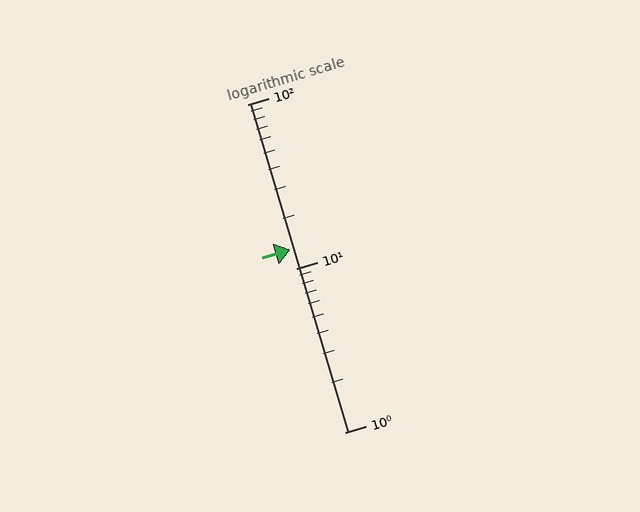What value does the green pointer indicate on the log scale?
The pointer indicates approximately 13.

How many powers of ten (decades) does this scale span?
The scale spans 2 decades, from 1 to 100.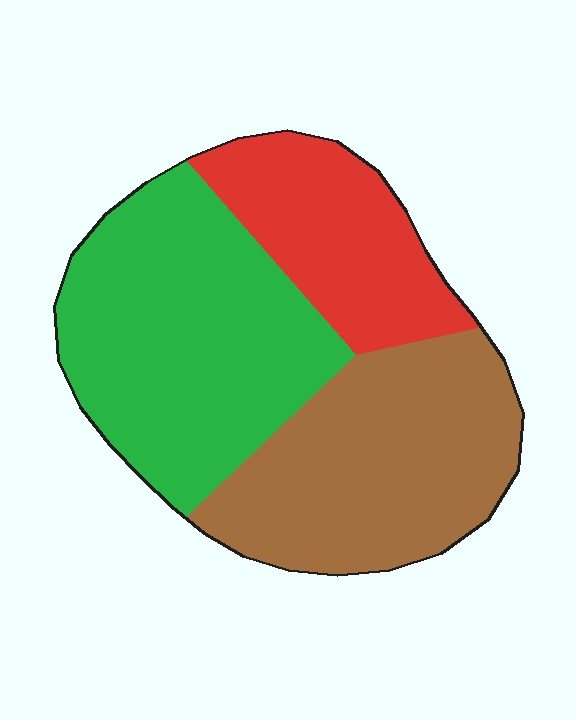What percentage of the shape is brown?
Brown takes up about three eighths (3/8) of the shape.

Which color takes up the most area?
Green, at roughly 40%.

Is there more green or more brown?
Green.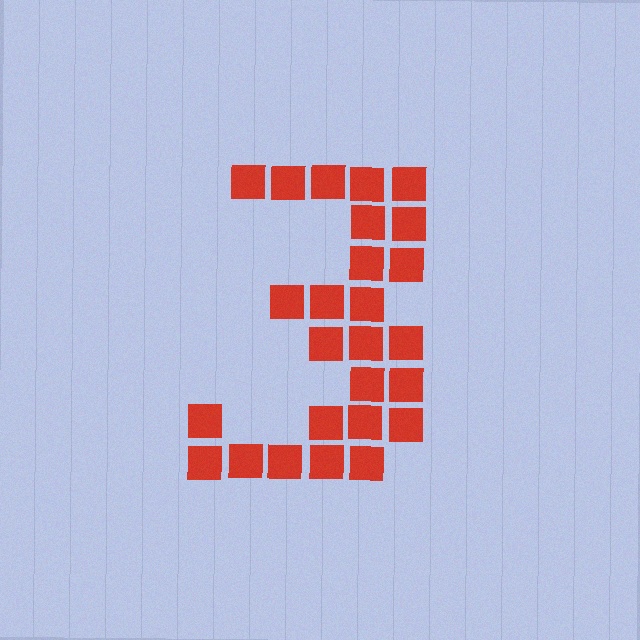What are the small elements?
The small elements are squares.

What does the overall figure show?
The overall figure shows the digit 3.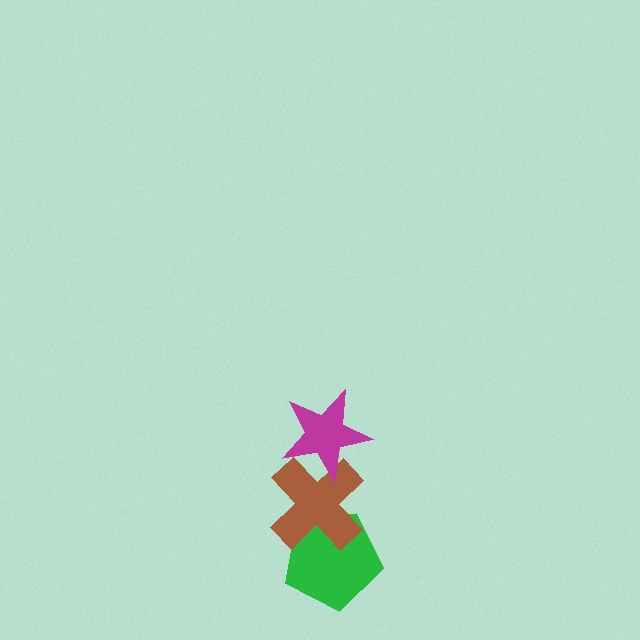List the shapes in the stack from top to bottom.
From top to bottom: the magenta star, the brown cross, the green pentagon.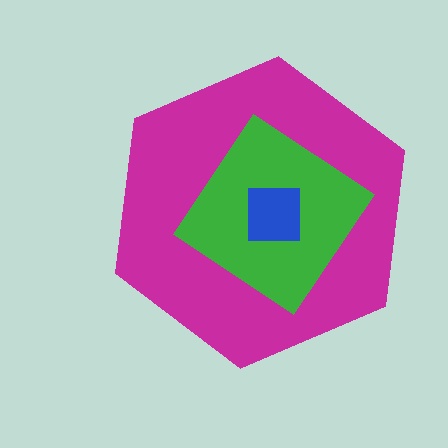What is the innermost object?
The blue square.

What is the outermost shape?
The magenta hexagon.